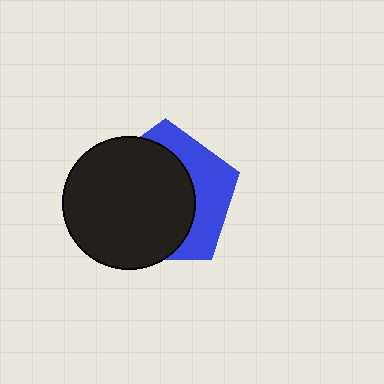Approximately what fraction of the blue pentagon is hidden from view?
Roughly 64% of the blue pentagon is hidden behind the black circle.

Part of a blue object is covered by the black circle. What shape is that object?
It is a pentagon.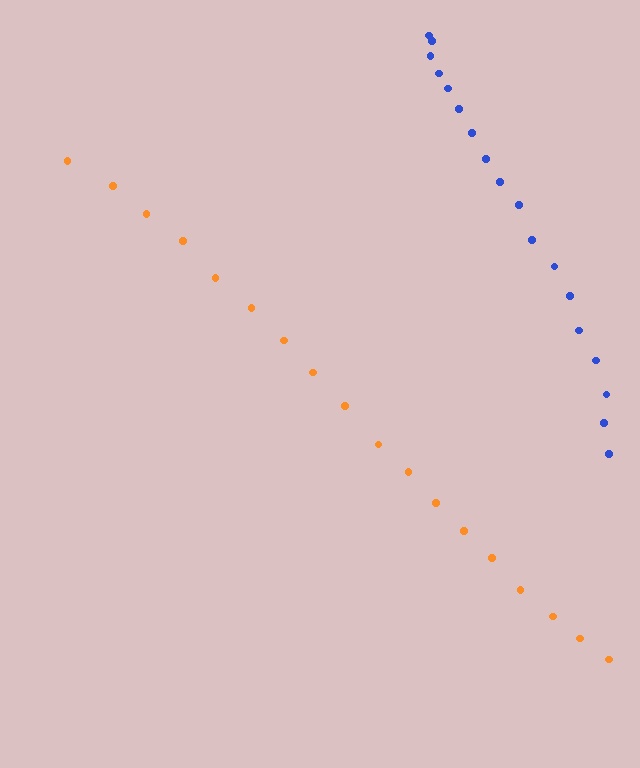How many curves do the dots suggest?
There are 2 distinct paths.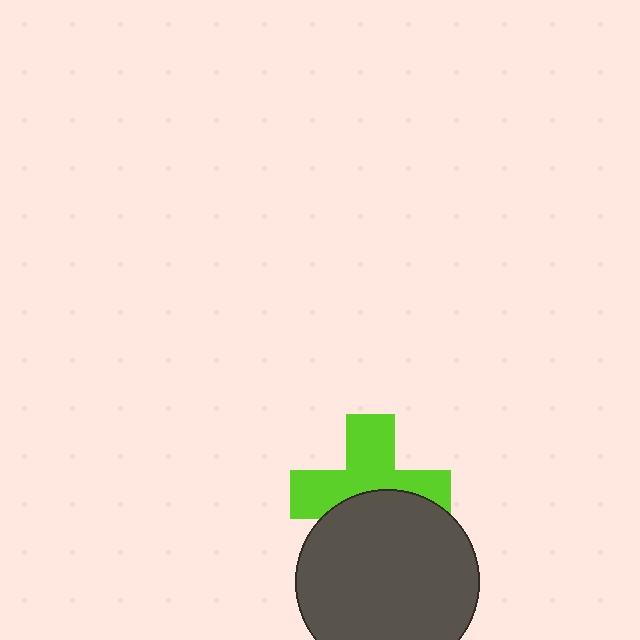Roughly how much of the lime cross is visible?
About half of it is visible (roughly 59%).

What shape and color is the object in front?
The object in front is a dark gray circle.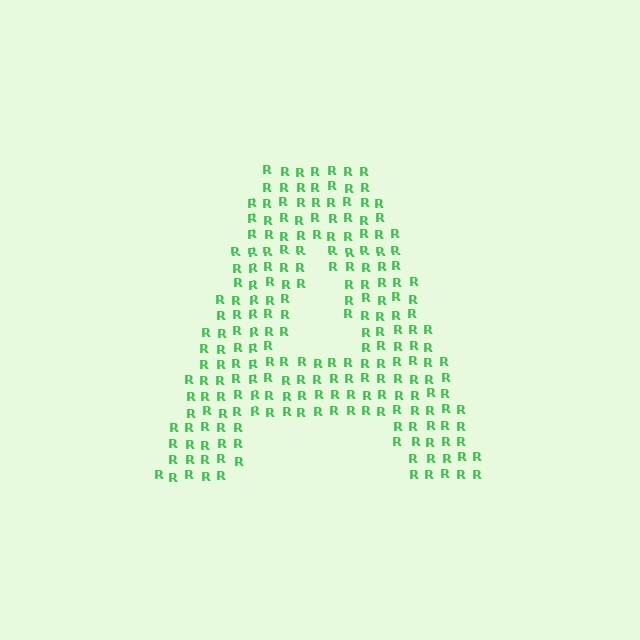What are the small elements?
The small elements are letter R's.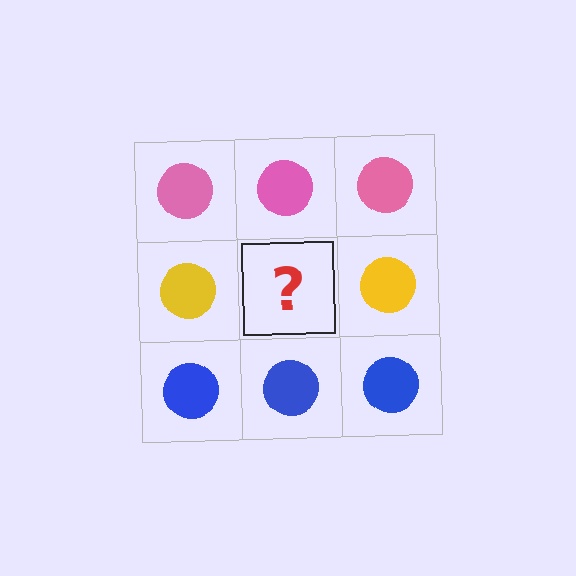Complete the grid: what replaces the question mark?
The question mark should be replaced with a yellow circle.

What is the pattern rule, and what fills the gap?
The rule is that each row has a consistent color. The gap should be filled with a yellow circle.